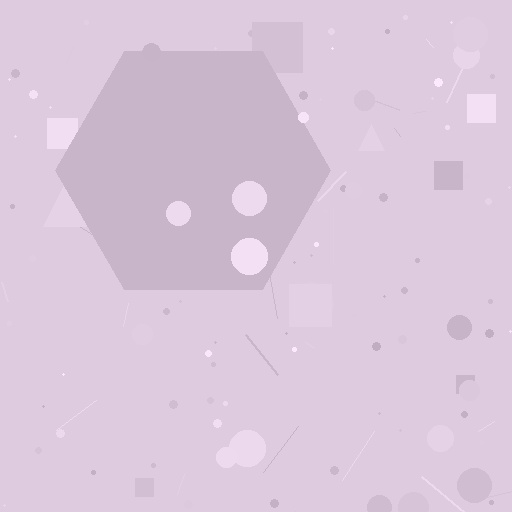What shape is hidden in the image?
A hexagon is hidden in the image.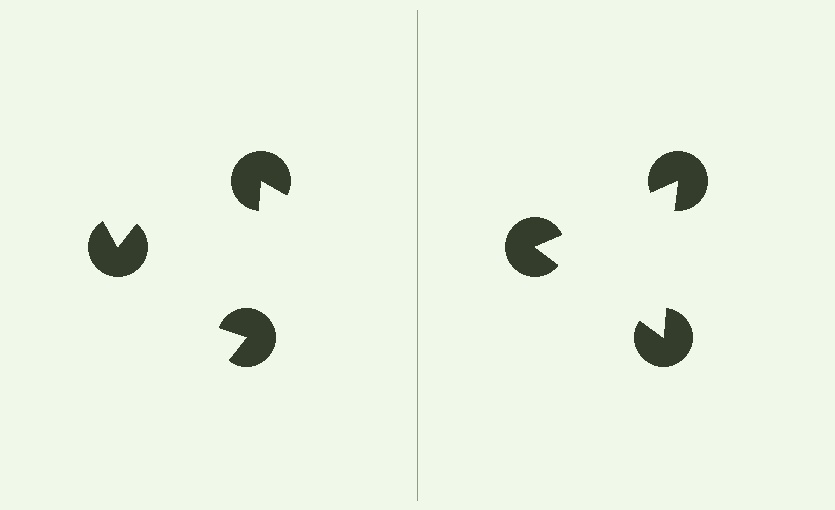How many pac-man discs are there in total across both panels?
6 — 3 on each side.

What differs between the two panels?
The pac-man discs are positioned identically on both sides; only the wedge orientations differ. On the right they align to a triangle; on the left they are misaligned.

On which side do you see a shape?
An illusory triangle appears on the right side. On the left side the wedge cuts are rotated, so no coherent shape forms.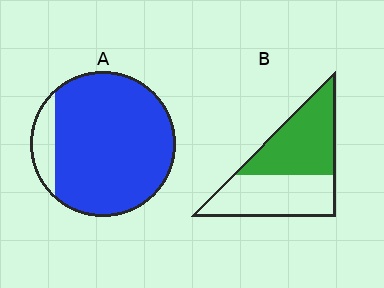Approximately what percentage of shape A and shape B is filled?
A is approximately 90% and B is approximately 50%.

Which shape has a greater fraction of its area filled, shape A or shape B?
Shape A.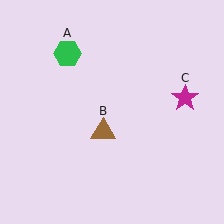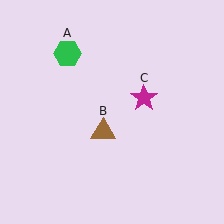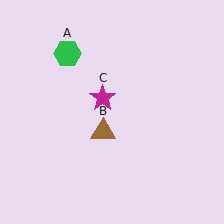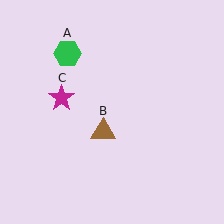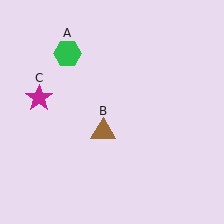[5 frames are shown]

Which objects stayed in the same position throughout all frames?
Green hexagon (object A) and brown triangle (object B) remained stationary.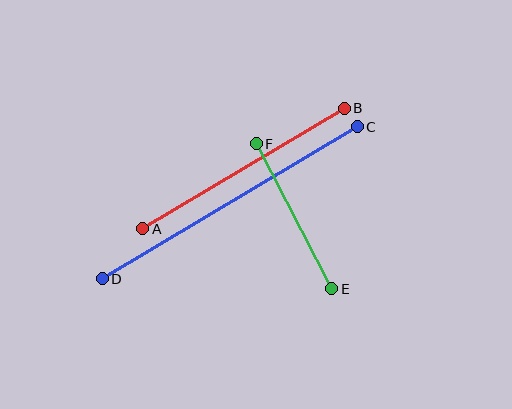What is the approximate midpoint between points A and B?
The midpoint is at approximately (244, 168) pixels.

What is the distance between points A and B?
The distance is approximately 235 pixels.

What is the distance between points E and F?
The distance is approximately 164 pixels.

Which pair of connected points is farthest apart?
Points C and D are farthest apart.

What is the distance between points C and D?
The distance is approximately 297 pixels.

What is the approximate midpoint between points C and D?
The midpoint is at approximately (230, 203) pixels.